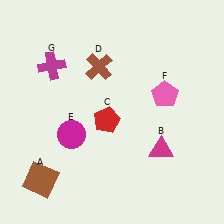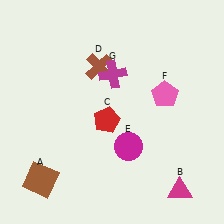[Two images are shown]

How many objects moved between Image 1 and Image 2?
3 objects moved between the two images.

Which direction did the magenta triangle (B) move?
The magenta triangle (B) moved down.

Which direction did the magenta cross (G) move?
The magenta cross (G) moved right.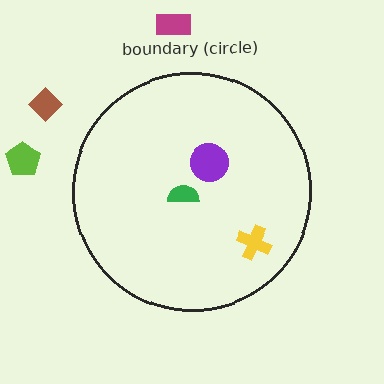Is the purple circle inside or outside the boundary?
Inside.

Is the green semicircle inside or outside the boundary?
Inside.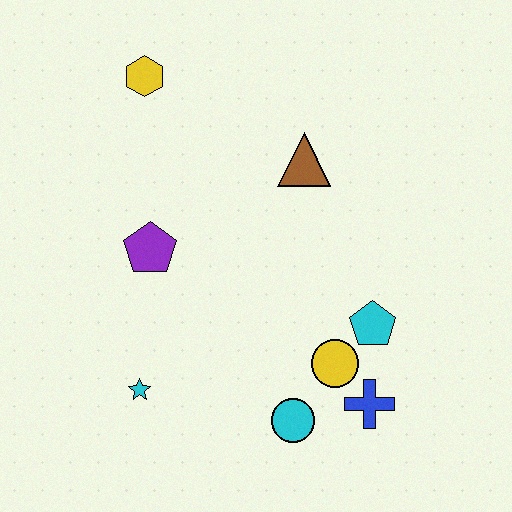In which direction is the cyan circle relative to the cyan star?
The cyan circle is to the right of the cyan star.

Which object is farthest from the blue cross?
The yellow hexagon is farthest from the blue cross.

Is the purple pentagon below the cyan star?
No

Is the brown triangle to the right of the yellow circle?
No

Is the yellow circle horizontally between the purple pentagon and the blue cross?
Yes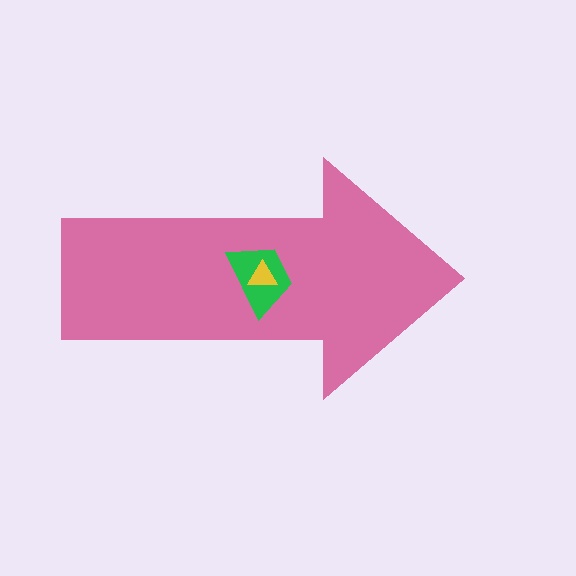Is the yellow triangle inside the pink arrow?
Yes.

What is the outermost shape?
The pink arrow.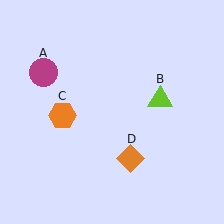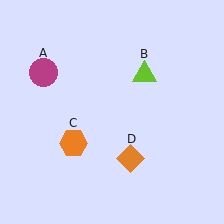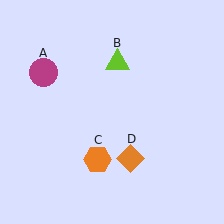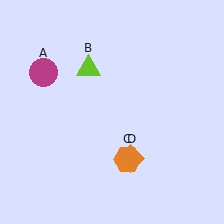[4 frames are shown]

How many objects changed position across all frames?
2 objects changed position: lime triangle (object B), orange hexagon (object C).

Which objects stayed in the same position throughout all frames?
Magenta circle (object A) and orange diamond (object D) remained stationary.